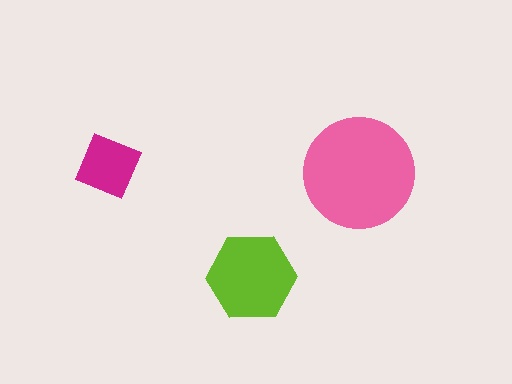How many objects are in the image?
There are 3 objects in the image.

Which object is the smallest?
The magenta diamond.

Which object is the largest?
The pink circle.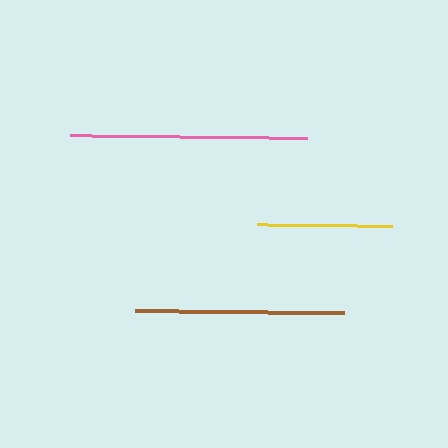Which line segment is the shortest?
The yellow line is the shortest at approximately 135 pixels.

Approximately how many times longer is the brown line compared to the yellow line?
The brown line is approximately 1.5 times the length of the yellow line.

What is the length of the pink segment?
The pink segment is approximately 238 pixels long.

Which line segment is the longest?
The pink line is the longest at approximately 238 pixels.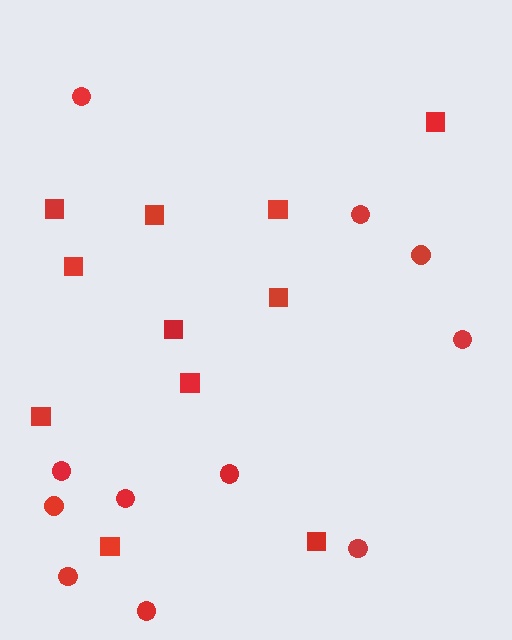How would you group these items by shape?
There are 2 groups: one group of squares (11) and one group of circles (11).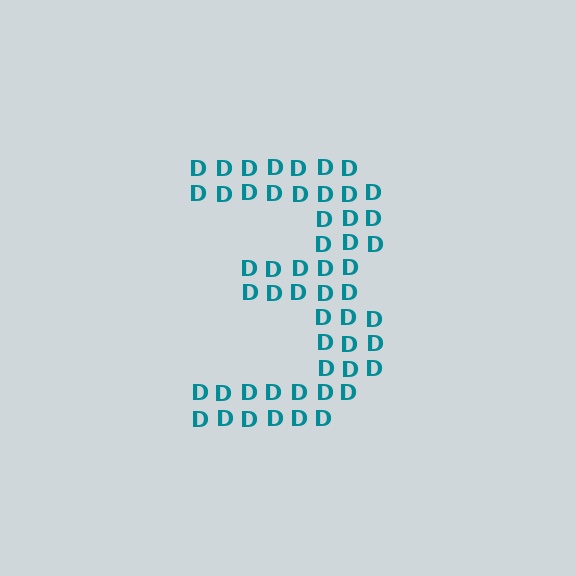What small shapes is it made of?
It is made of small letter D's.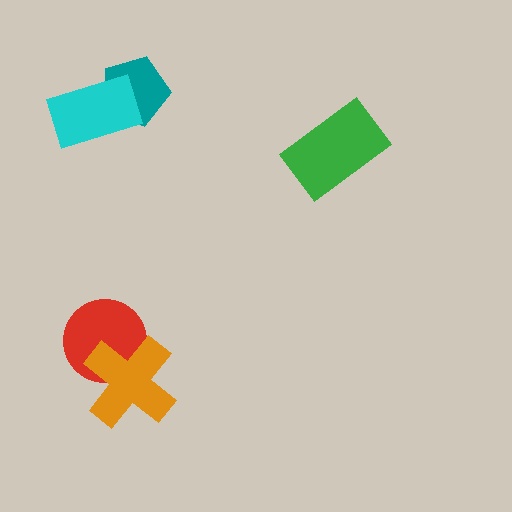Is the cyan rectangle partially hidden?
No, no other shape covers it.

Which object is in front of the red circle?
The orange cross is in front of the red circle.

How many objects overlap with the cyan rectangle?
1 object overlaps with the cyan rectangle.